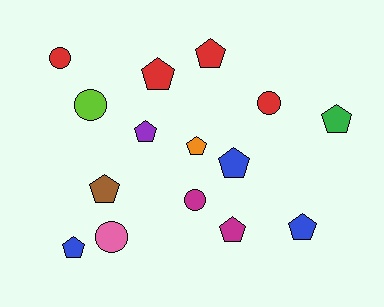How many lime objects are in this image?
There is 1 lime object.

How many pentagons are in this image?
There are 10 pentagons.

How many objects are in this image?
There are 15 objects.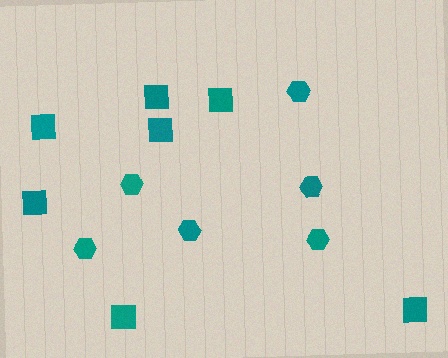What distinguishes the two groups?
There are 2 groups: one group of squares (7) and one group of hexagons (6).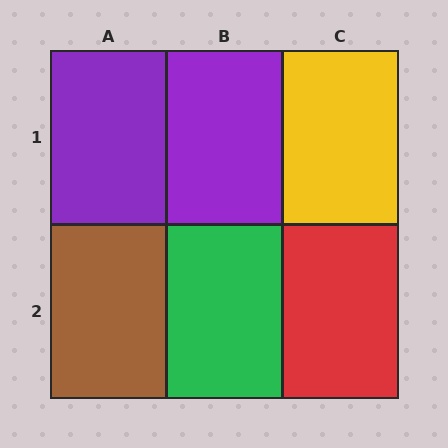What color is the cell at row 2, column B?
Green.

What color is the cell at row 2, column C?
Red.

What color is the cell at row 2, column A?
Brown.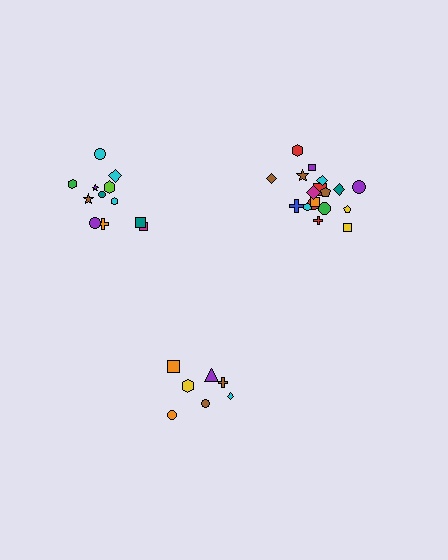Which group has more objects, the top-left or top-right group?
The top-right group.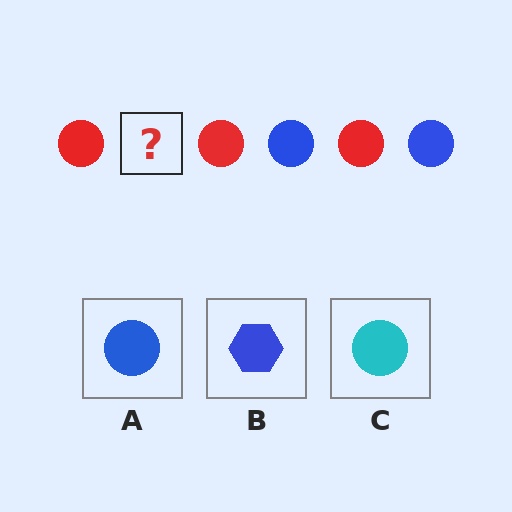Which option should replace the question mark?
Option A.